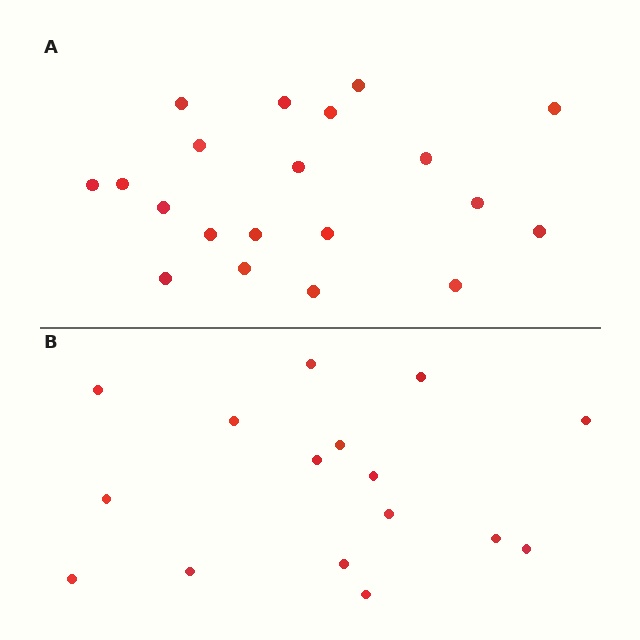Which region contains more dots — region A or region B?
Region A (the top region) has more dots.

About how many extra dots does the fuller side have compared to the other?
Region A has about 4 more dots than region B.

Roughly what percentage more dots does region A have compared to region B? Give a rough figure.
About 25% more.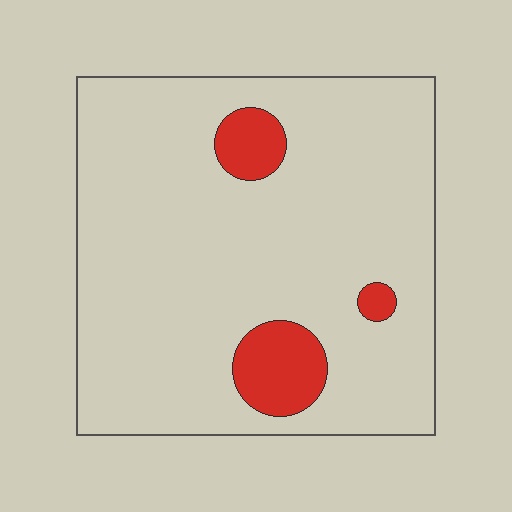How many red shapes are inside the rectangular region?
3.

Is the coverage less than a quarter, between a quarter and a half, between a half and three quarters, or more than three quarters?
Less than a quarter.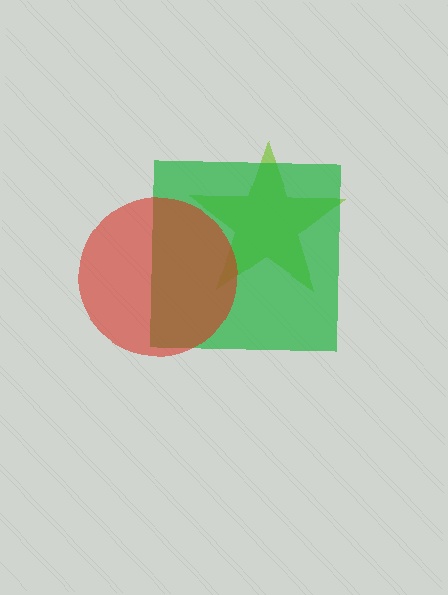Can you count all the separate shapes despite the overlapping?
Yes, there are 3 separate shapes.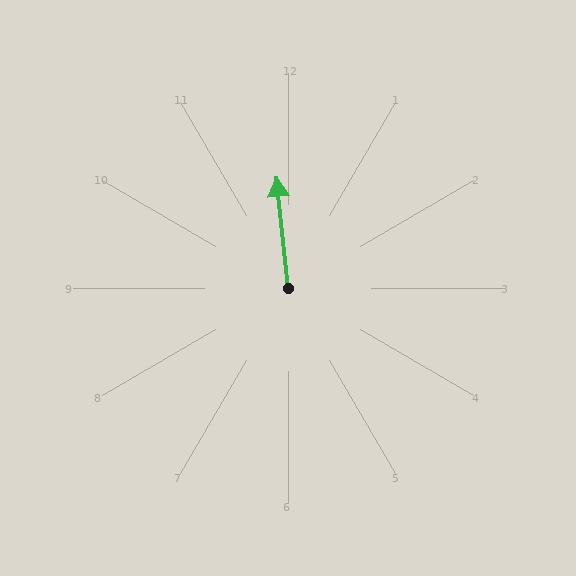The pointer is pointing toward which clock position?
Roughly 12 o'clock.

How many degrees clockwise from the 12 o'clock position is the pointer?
Approximately 354 degrees.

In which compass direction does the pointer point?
North.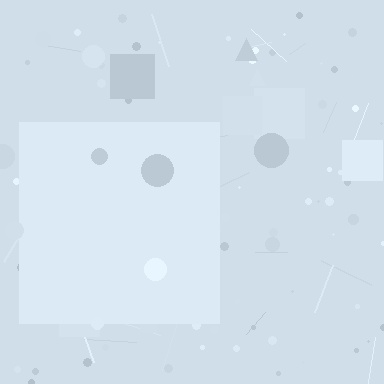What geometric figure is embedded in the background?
A square is embedded in the background.